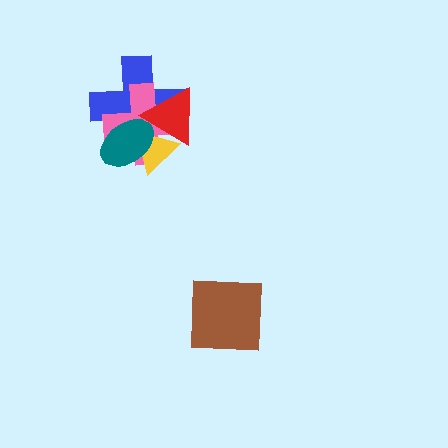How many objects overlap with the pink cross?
4 objects overlap with the pink cross.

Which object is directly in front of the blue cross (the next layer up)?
The pink cross is directly in front of the blue cross.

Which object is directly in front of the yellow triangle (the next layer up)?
The teal ellipse is directly in front of the yellow triangle.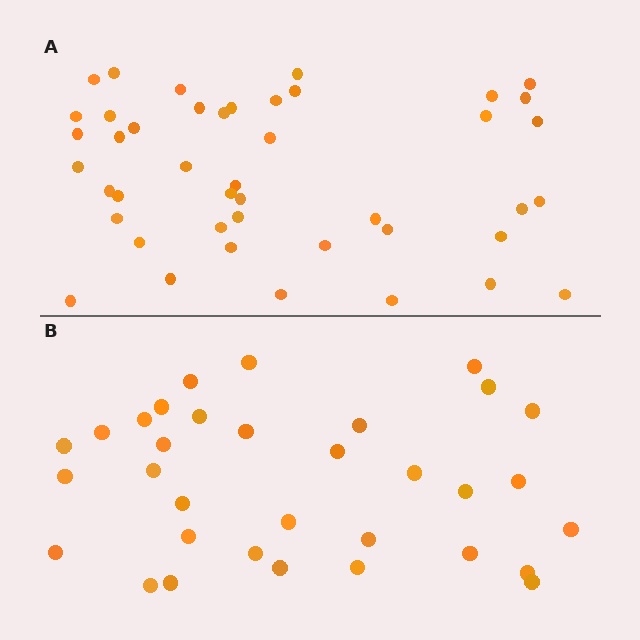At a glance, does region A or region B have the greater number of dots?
Region A (the top region) has more dots.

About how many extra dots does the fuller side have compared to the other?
Region A has roughly 12 or so more dots than region B.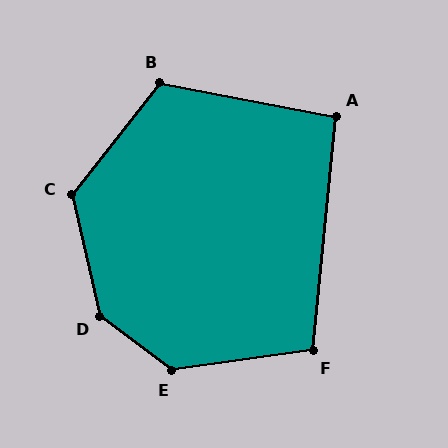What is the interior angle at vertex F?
Approximately 103 degrees (obtuse).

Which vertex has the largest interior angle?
D, at approximately 139 degrees.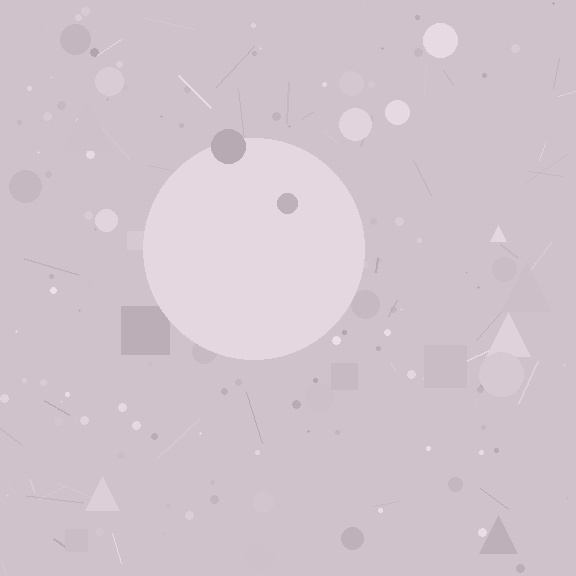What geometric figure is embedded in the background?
A circle is embedded in the background.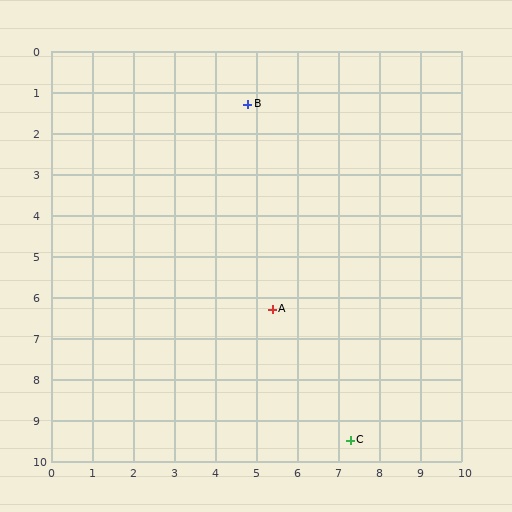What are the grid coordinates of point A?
Point A is at approximately (5.4, 6.3).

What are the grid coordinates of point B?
Point B is at approximately (4.8, 1.3).